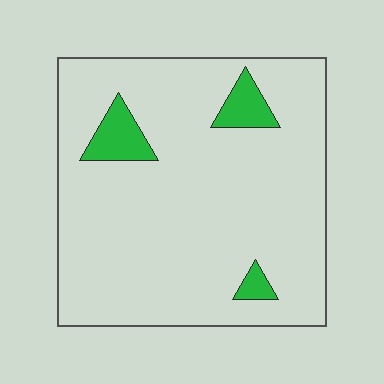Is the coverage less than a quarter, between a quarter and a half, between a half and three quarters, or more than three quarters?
Less than a quarter.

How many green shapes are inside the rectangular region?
3.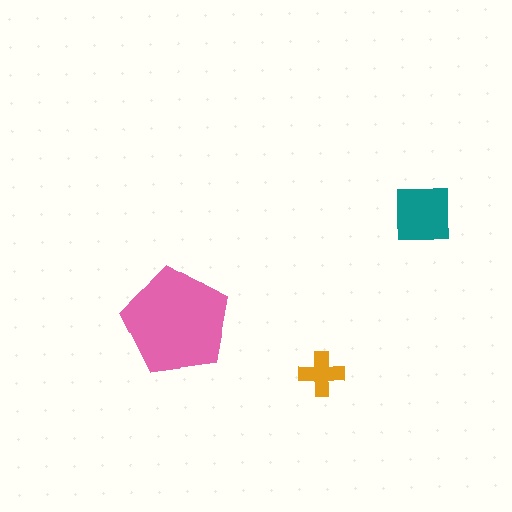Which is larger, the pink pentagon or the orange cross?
The pink pentagon.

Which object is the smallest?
The orange cross.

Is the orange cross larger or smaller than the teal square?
Smaller.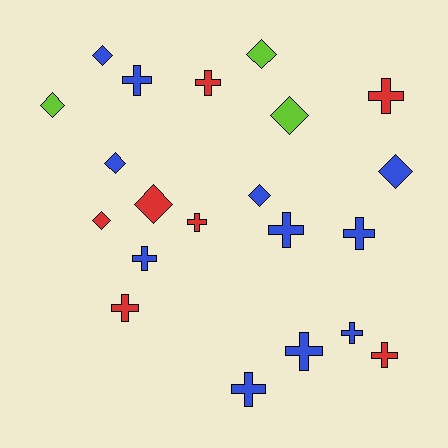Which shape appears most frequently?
Cross, with 12 objects.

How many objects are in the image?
There are 21 objects.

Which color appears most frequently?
Blue, with 11 objects.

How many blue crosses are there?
There are 7 blue crosses.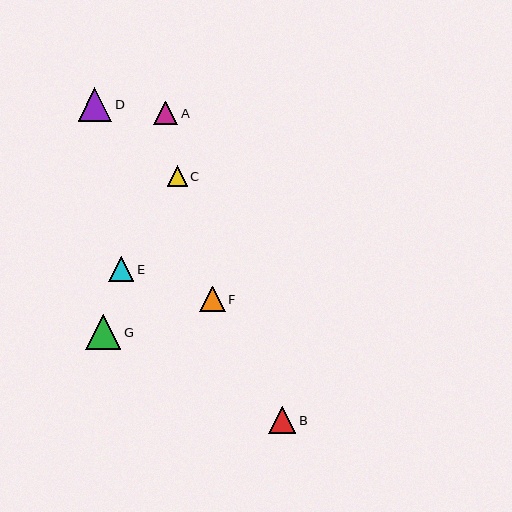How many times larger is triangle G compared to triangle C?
Triangle G is approximately 1.7 times the size of triangle C.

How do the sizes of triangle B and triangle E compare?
Triangle B and triangle E are approximately the same size.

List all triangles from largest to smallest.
From largest to smallest: G, D, B, F, E, A, C.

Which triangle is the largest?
Triangle G is the largest with a size of approximately 35 pixels.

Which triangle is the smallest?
Triangle C is the smallest with a size of approximately 20 pixels.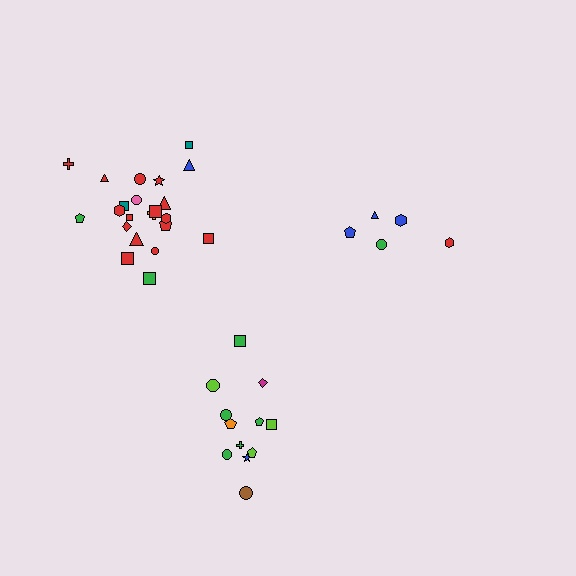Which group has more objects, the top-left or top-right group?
The top-left group.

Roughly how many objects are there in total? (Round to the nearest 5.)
Roughly 40 objects in total.